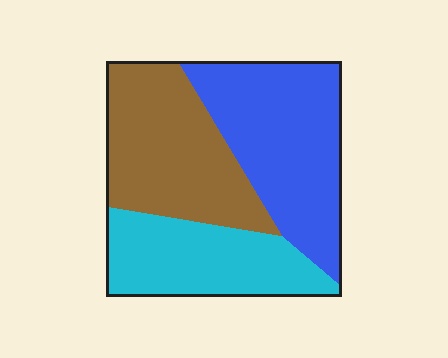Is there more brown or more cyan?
Brown.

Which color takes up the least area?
Cyan, at roughly 30%.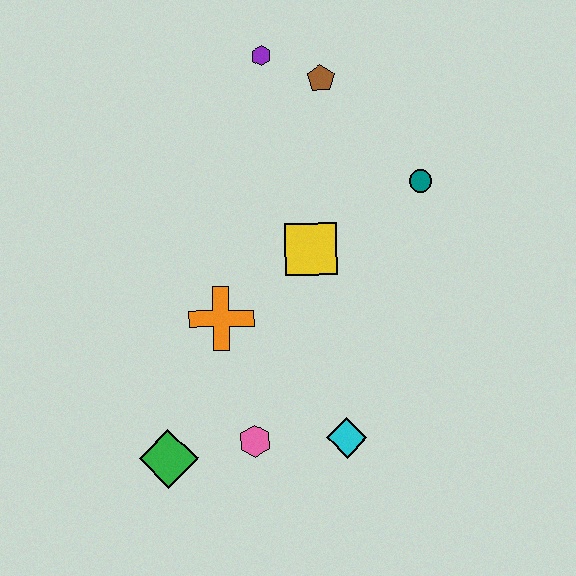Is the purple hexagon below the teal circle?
No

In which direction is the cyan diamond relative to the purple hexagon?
The cyan diamond is below the purple hexagon.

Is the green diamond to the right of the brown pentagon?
No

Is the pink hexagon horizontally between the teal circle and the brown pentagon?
No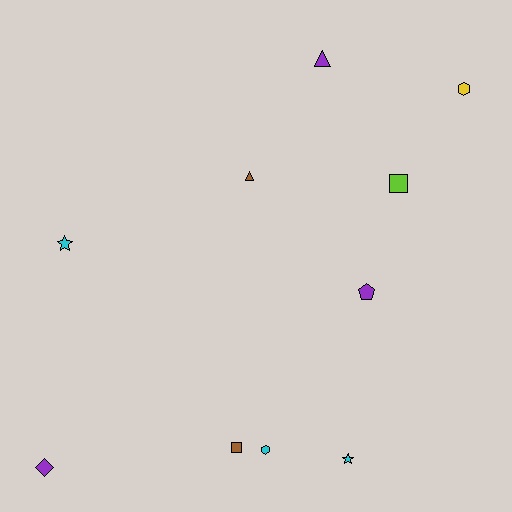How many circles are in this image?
There are no circles.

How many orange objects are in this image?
There are no orange objects.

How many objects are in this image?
There are 10 objects.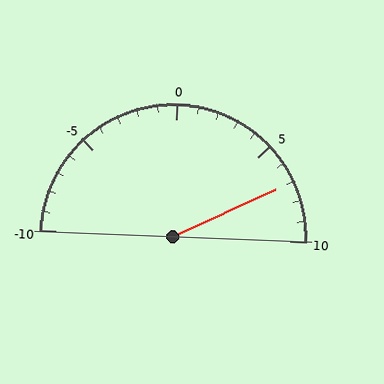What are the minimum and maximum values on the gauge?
The gauge ranges from -10 to 10.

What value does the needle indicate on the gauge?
The needle indicates approximately 7.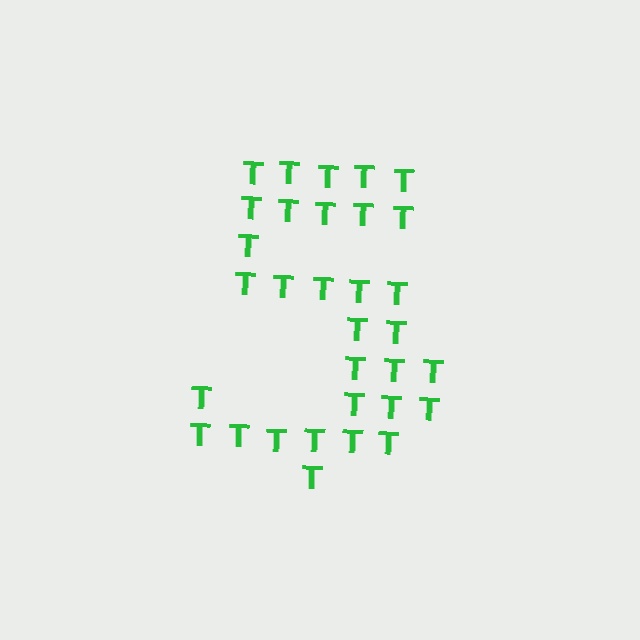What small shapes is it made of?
It is made of small letter T's.